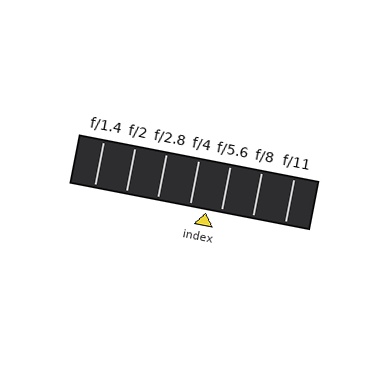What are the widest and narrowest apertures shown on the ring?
The widest aperture shown is f/1.4 and the narrowest is f/11.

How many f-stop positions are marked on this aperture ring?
There are 7 f-stop positions marked.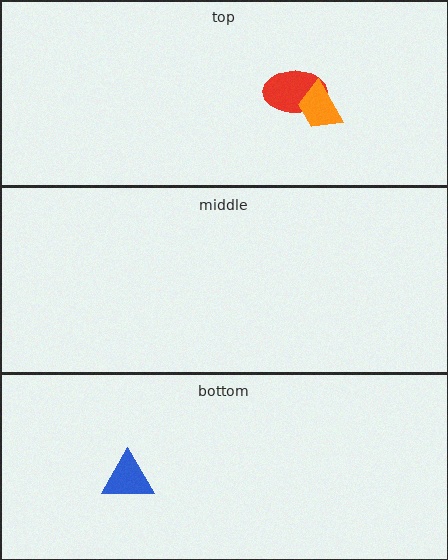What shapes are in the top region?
The red ellipse, the orange trapezoid.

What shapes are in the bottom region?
The blue triangle.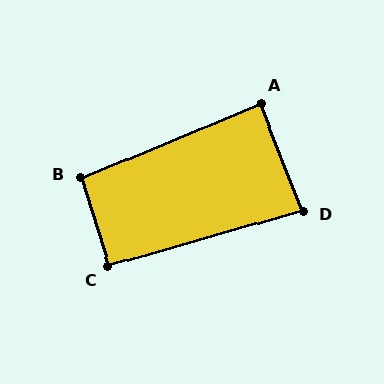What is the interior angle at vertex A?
Approximately 89 degrees (approximately right).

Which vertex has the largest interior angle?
B, at approximately 95 degrees.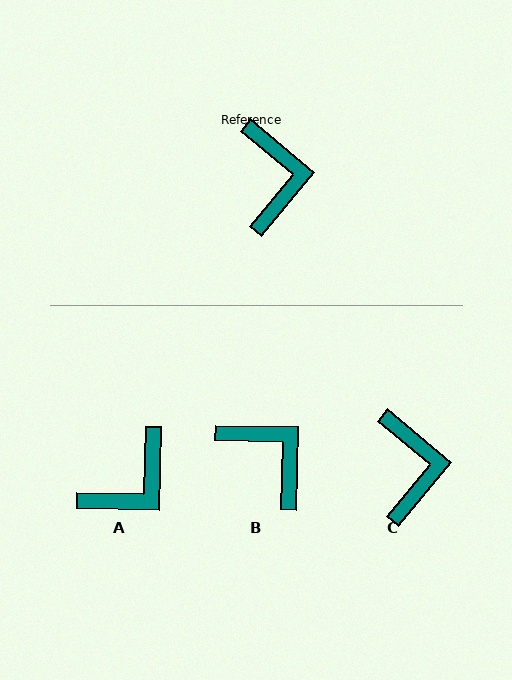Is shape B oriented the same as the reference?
No, it is off by about 39 degrees.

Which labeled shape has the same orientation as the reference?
C.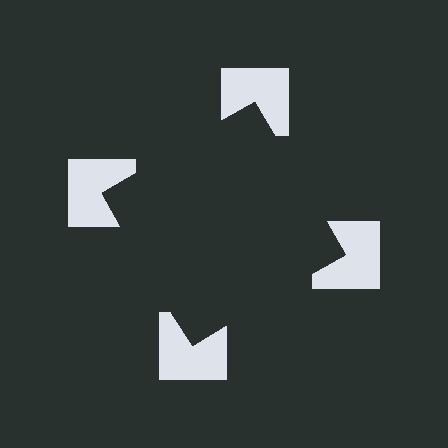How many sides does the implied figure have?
4 sides.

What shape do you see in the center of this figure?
An illusory square — its edges are inferred from the aligned wedge cuts in the notched squares, not physically drawn.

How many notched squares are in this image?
There are 4 — one at each vertex of the illusory square.